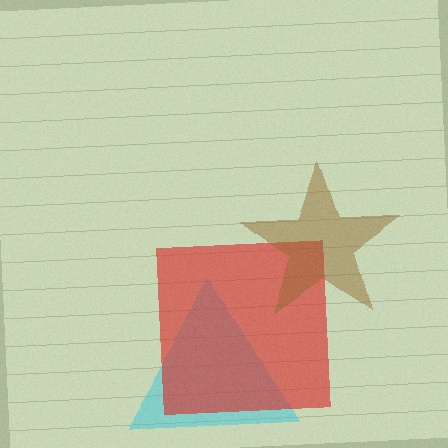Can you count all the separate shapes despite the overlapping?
Yes, there are 3 separate shapes.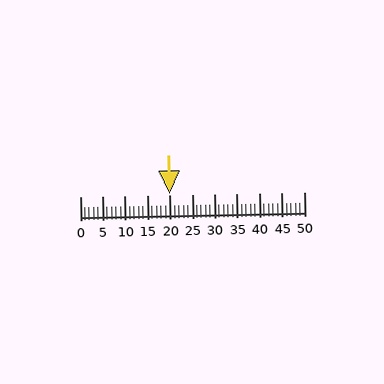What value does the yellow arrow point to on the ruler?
The yellow arrow points to approximately 20.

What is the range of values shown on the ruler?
The ruler shows values from 0 to 50.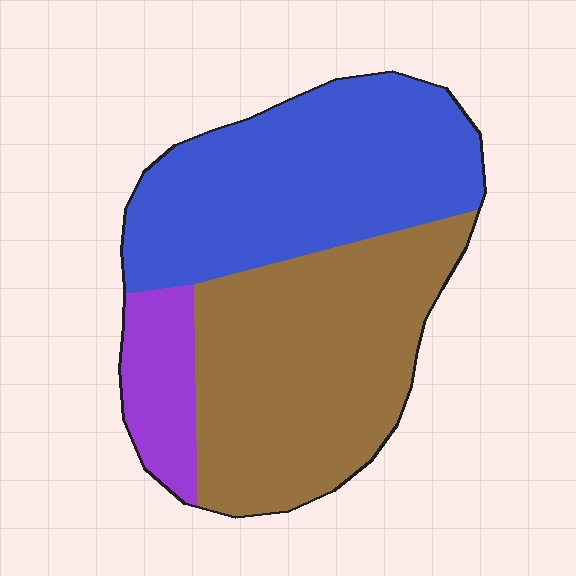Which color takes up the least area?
Purple, at roughly 10%.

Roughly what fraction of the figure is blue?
Blue takes up about two fifths (2/5) of the figure.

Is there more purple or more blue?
Blue.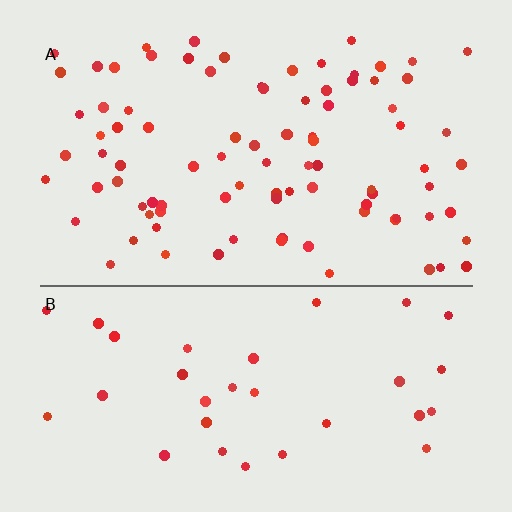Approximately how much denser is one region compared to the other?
Approximately 2.7× — region A over region B.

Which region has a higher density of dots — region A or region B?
A (the top).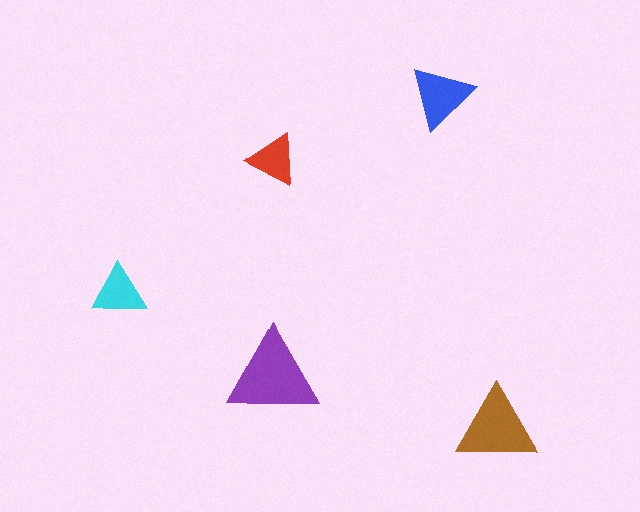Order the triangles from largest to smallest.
the purple one, the brown one, the blue one, the cyan one, the red one.